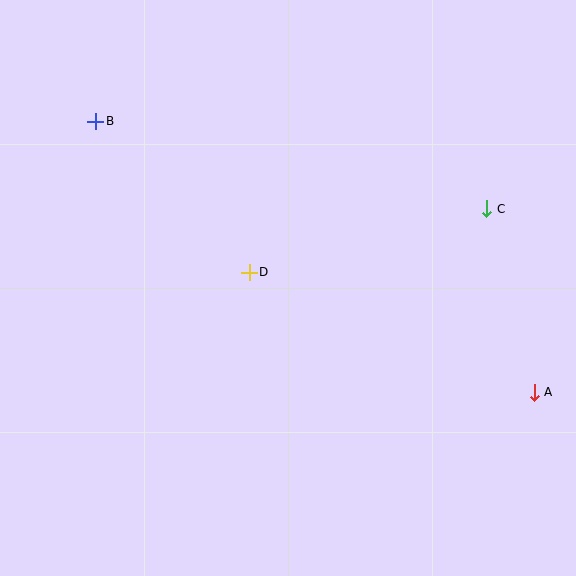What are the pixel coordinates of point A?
Point A is at (534, 392).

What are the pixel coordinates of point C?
Point C is at (487, 209).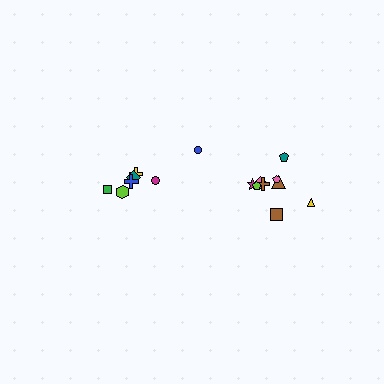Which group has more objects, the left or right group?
The right group.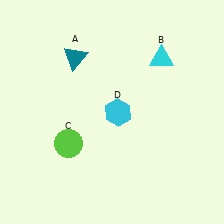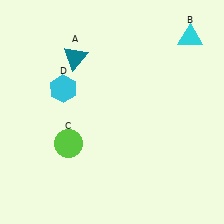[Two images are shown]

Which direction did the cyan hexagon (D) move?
The cyan hexagon (D) moved left.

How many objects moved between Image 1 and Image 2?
2 objects moved between the two images.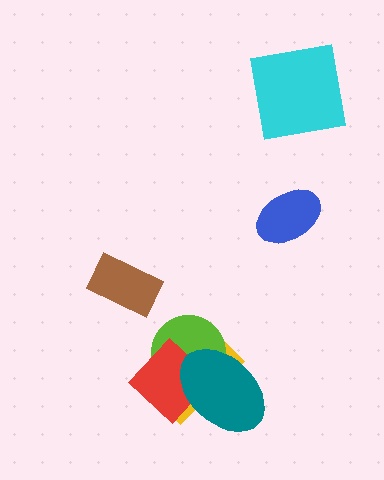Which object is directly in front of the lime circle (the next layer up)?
The red diamond is directly in front of the lime circle.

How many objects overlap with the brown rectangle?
0 objects overlap with the brown rectangle.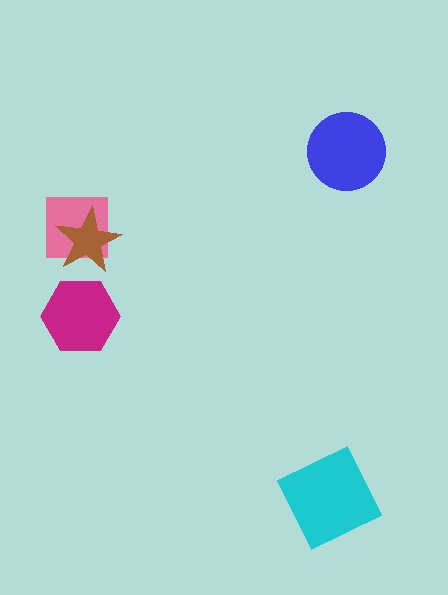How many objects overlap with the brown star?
1 object overlaps with the brown star.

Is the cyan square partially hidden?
No, no other shape covers it.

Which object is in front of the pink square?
The brown star is in front of the pink square.